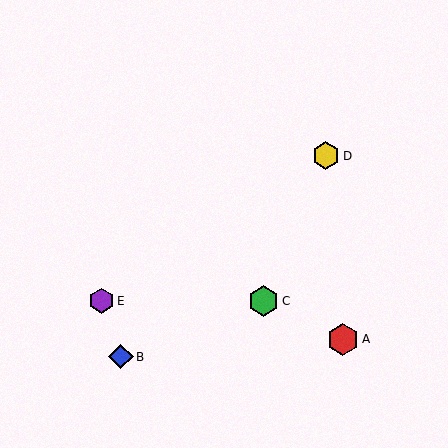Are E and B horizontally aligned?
No, E is at y≈301 and B is at y≈357.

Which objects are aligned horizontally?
Objects C, E are aligned horizontally.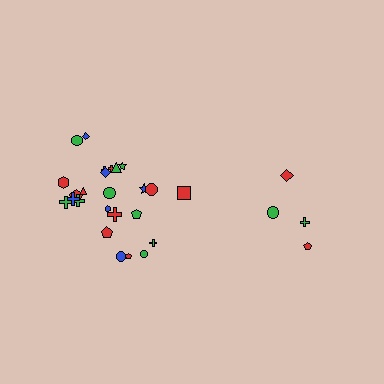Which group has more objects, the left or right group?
The left group.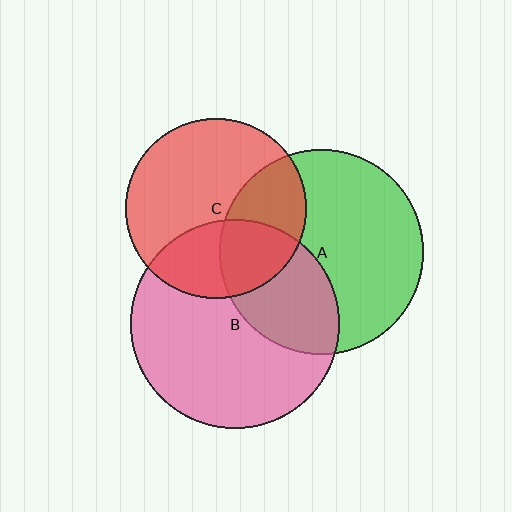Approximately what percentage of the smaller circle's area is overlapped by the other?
Approximately 35%.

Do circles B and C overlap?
Yes.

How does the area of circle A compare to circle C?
Approximately 1.3 times.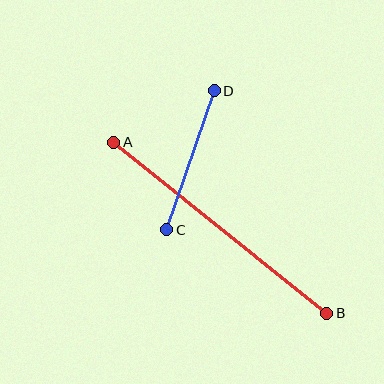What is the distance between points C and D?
The distance is approximately 147 pixels.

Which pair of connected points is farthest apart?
Points A and B are farthest apart.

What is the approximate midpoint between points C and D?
The midpoint is at approximately (191, 160) pixels.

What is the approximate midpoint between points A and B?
The midpoint is at approximately (220, 228) pixels.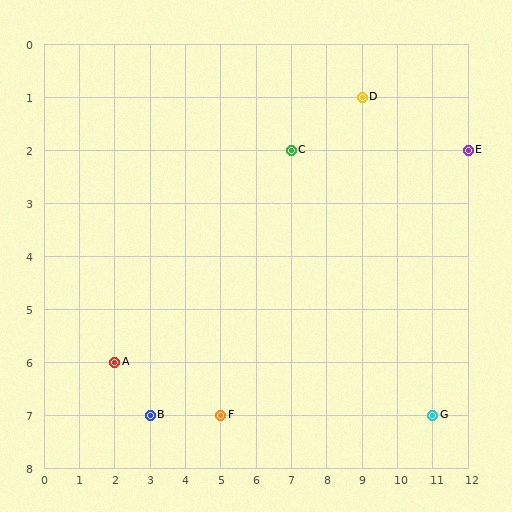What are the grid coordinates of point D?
Point D is at grid coordinates (9, 1).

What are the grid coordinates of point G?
Point G is at grid coordinates (11, 7).